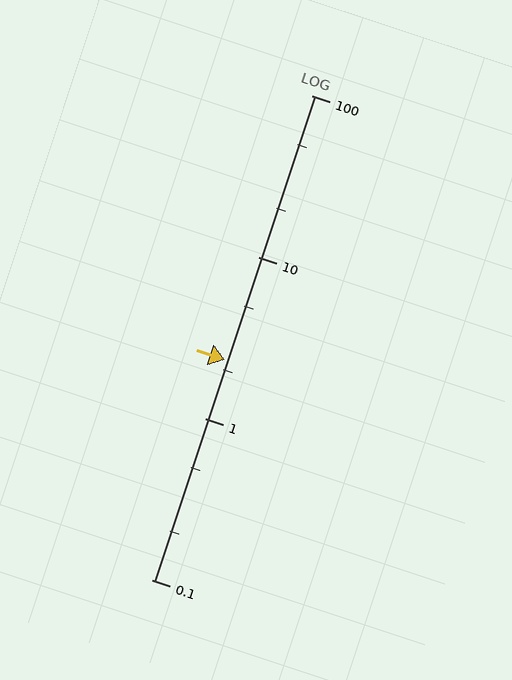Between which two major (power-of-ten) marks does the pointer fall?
The pointer is between 1 and 10.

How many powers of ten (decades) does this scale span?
The scale spans 3 decades, from 0.1 to 100.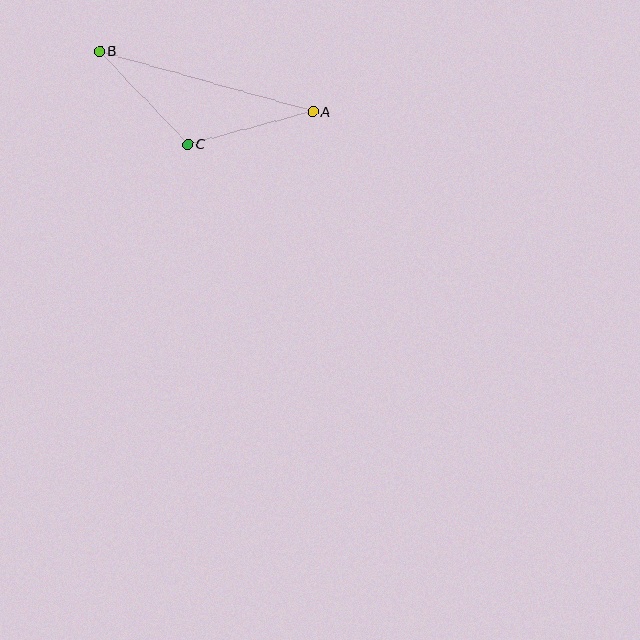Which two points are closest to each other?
Points B and C are closest to each other.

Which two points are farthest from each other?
Points A and B are farthest from each other.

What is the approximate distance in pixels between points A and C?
The distance between A and C is approximately 129 pixels.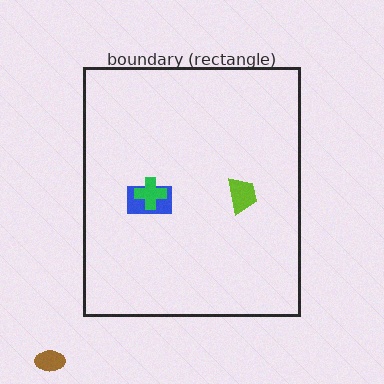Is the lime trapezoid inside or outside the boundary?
Inside.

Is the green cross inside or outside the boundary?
Inside.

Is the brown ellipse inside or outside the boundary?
Outside.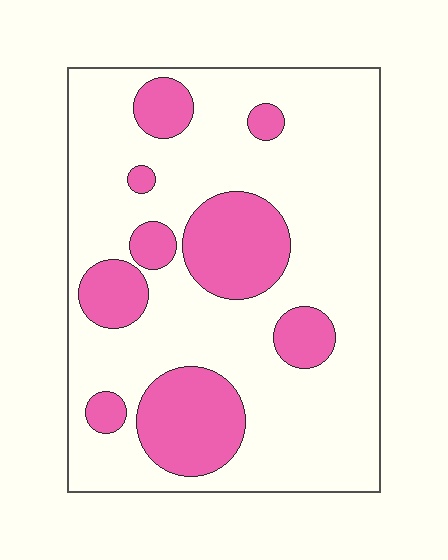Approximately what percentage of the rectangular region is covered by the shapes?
Approximately 25%.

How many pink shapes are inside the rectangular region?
9.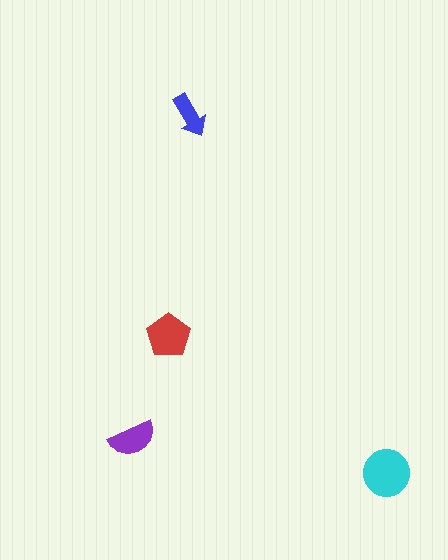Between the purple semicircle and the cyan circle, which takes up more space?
The cyan circle.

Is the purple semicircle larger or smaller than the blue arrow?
Larger.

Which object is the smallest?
The blue arrow.